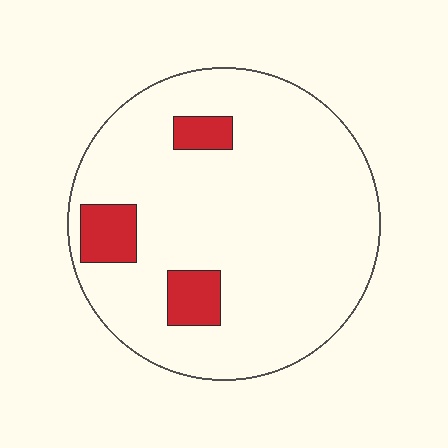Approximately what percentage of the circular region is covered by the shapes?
Approximately 10%.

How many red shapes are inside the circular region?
3.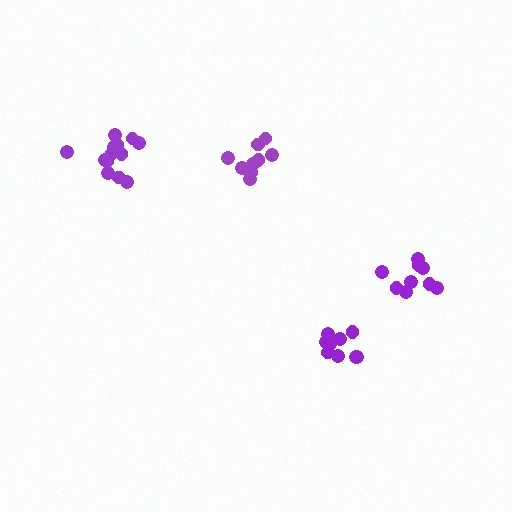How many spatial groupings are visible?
There are 4 spatial groupings.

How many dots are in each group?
Group 1: 9 dots, Group 2: 14 dots, Group 3: 9 dots, Group 4: 10 dots (42 total).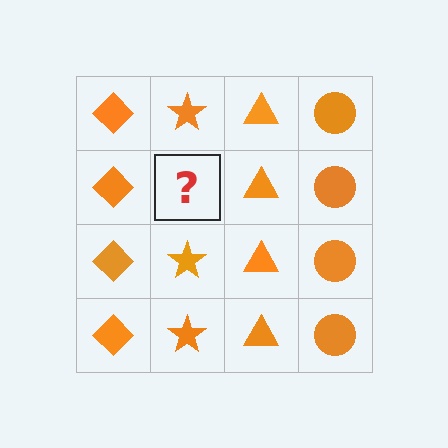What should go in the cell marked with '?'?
The missing cell should contain an orange star.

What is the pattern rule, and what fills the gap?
The rule is that each column has a consistent shape. The gap should be filled with an orange star.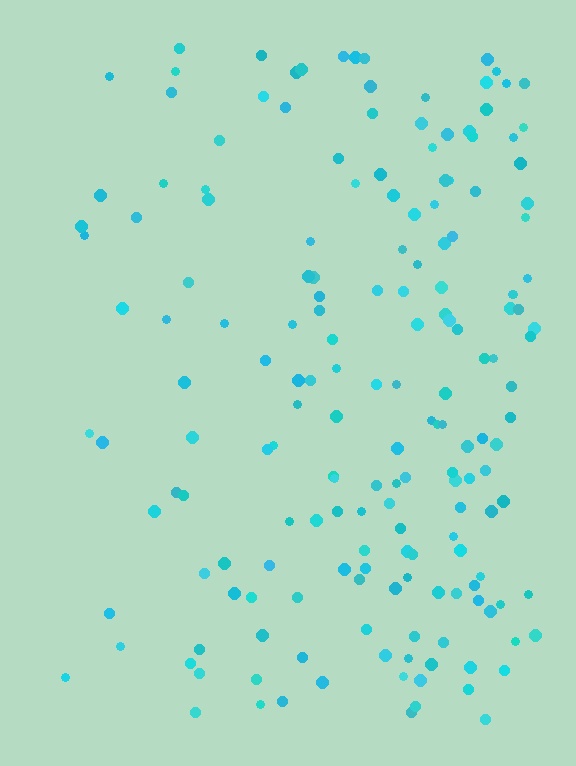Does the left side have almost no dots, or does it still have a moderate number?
Still a moderate number, just noticeably fewer than the right.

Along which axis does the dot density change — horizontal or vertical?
Horizontal.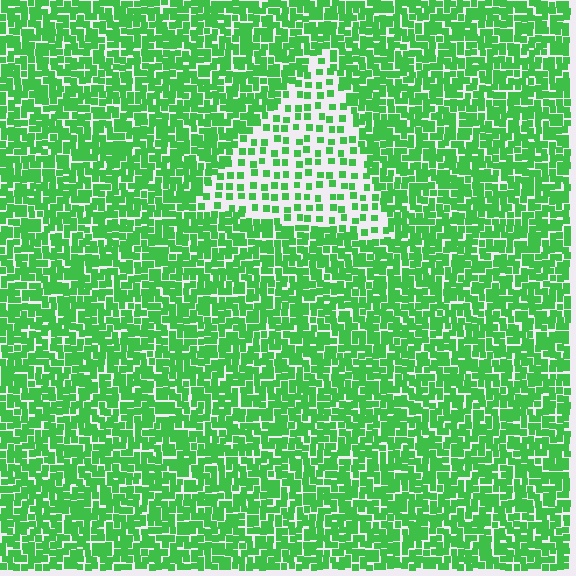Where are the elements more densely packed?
The elements are more densely packed outside the triangle boundary.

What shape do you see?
I see a triangle.